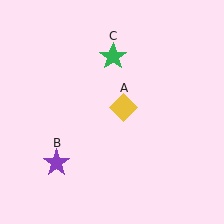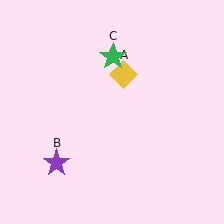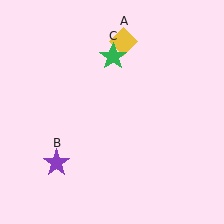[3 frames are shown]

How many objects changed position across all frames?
1 object changed position: yellow diamond (object A).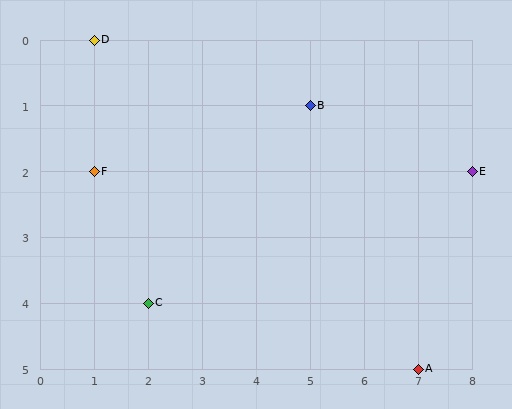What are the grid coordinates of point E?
Point E is at grid coordinates (8, 2).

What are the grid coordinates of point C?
Point C is at grid coordinates (2, 4).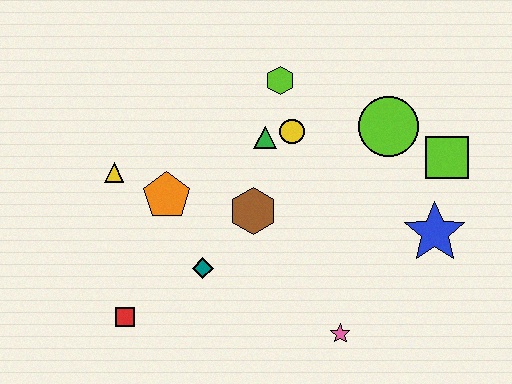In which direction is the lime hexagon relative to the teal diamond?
The lime hexagon is above the teal diamond.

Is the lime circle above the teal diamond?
Yes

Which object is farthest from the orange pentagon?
The lime square is farthest from the orange pentagon.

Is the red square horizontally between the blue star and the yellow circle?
No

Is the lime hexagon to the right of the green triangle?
Yes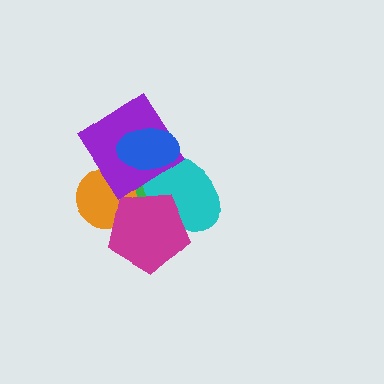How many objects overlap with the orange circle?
3 objects overlap with the orange circle.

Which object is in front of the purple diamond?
The blue ellipse is in front of the purple diamond.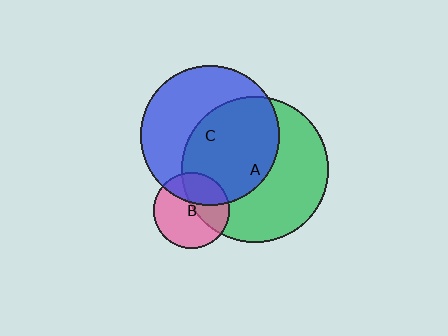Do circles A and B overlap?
Yes.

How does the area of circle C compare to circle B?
Approximately 3.4 times.